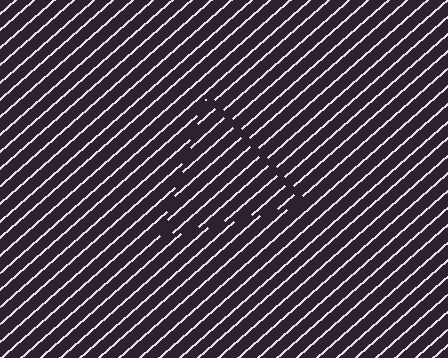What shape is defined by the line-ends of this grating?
An illusory triangle. The interior of the shape contains the same grating, shifted by half a period — the contour is defined by the phase discontinuity where line-ends from the inner and outer gratings abut.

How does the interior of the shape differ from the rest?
The interior of the shape contains the same grating, shifted by half a period — the contour is defined by the phase discontinuity where line-ends from the inner and outer gratings abut.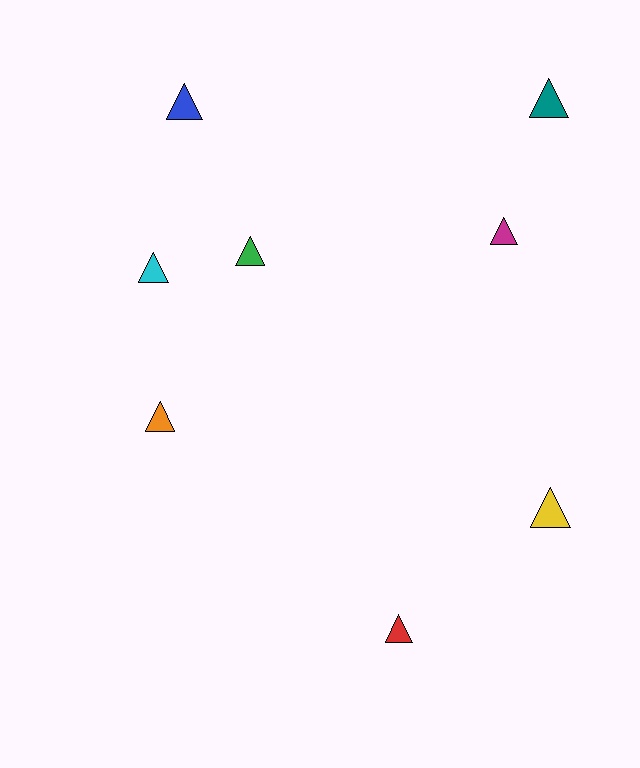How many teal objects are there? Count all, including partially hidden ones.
There is 1 teal object.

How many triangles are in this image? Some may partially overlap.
There are 8 triangles.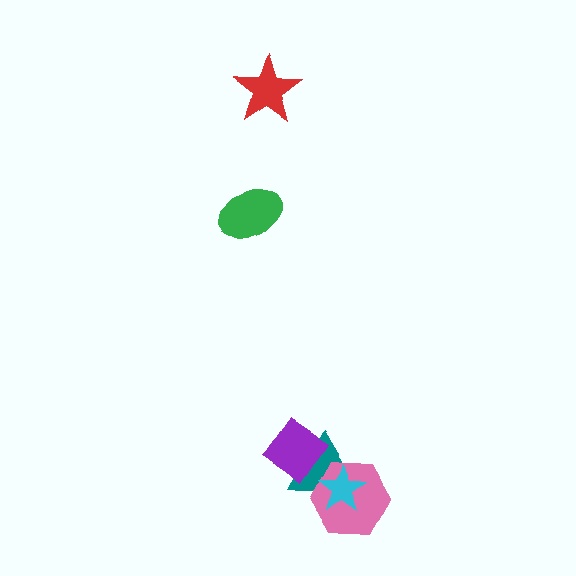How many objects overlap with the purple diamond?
1 object overlaps with the purple diamond.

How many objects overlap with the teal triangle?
3 objects overlap with the teal triangle.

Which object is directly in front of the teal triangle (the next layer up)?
The pink hexagon is directly in front of the teal triangle.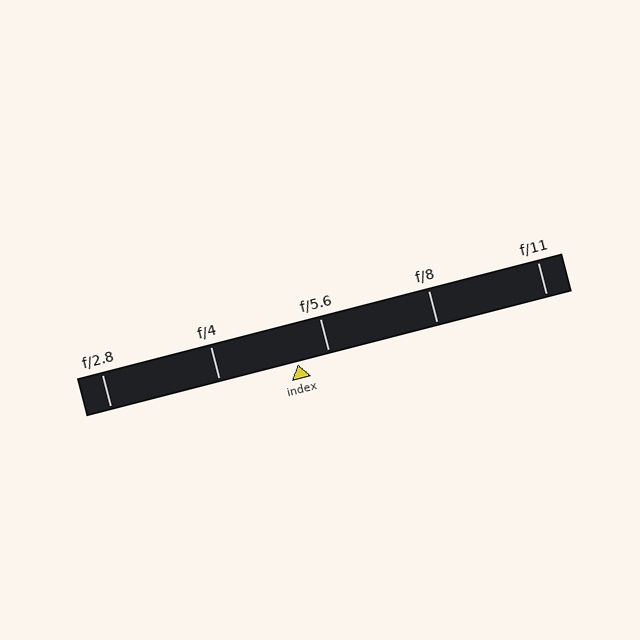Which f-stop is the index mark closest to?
The index mark is closest to f/5.6.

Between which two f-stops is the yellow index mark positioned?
The index mark is between f/4 and f/5.6.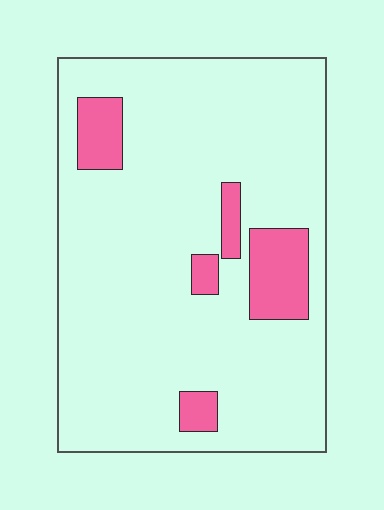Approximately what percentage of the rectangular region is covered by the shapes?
Approximately 10%.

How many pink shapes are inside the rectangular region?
5.